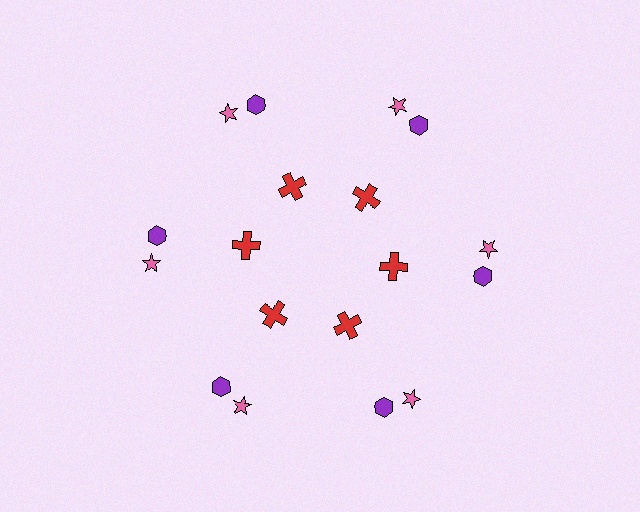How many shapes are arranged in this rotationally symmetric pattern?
There are 18 shapes, arranged in 6 groups of 3.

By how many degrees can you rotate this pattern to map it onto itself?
The pattern maps onto itself every 60 degrees of rotation.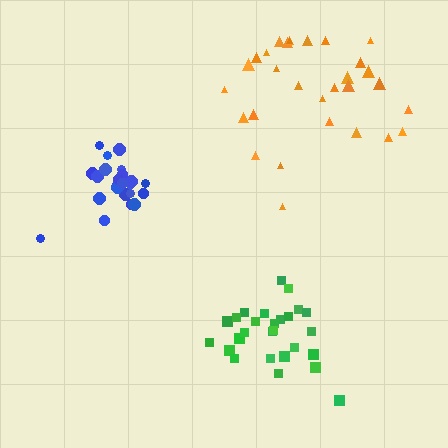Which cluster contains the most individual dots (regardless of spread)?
Orange (30).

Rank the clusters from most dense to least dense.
blue, green, orange.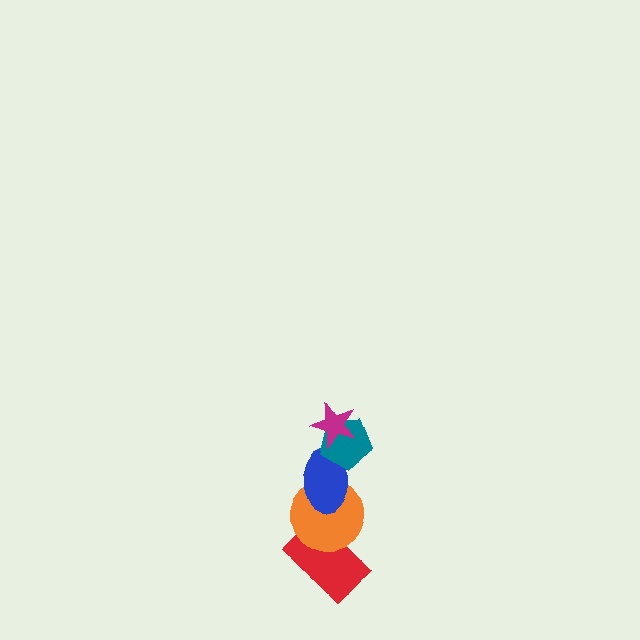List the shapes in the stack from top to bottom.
From top to bottom: the magenta star, the teal pentagon, the blue ellipse, the orange circle, the red rectangle.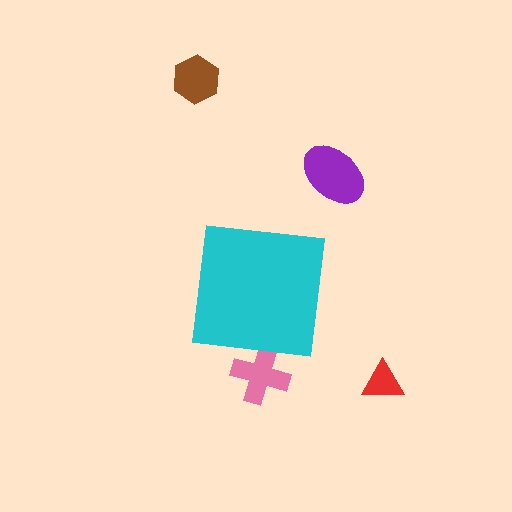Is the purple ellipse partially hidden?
No, the purple ellipse is fully visible.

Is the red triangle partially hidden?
No, the red triangle is fully visible.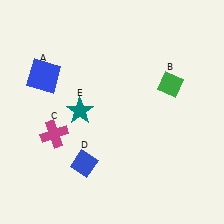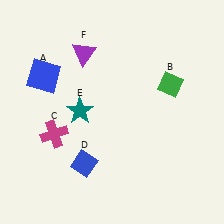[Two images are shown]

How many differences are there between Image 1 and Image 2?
There is 1 difference between the two images.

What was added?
A purple triangle (F) was added in Image 2.